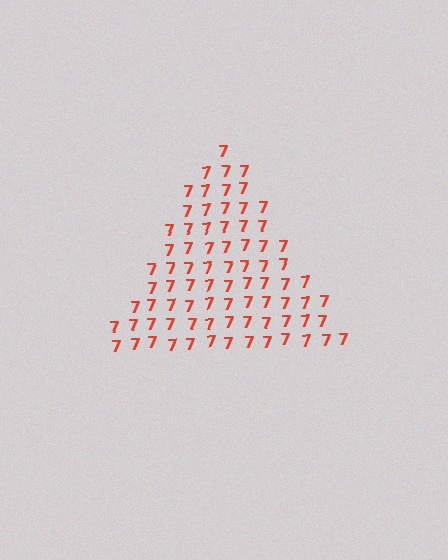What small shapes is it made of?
It is made of small digit 7's.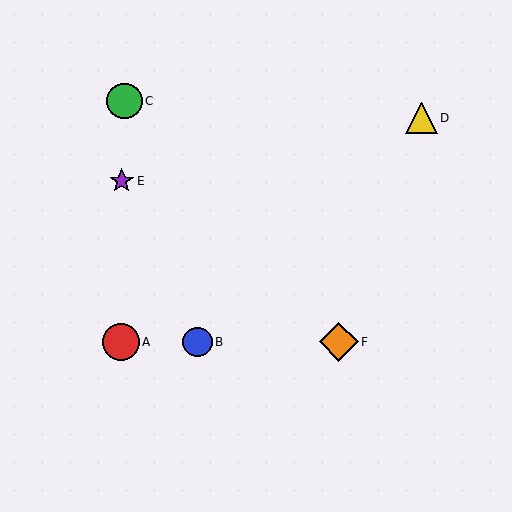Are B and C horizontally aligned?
No, B is at y≈342 and C is at y≈101.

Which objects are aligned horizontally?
Objects A, B, F are aligned horizontally.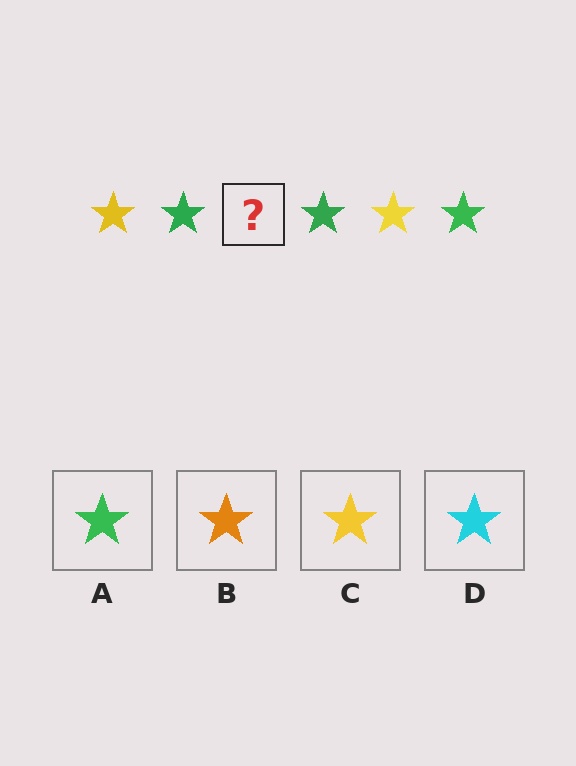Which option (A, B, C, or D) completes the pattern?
C.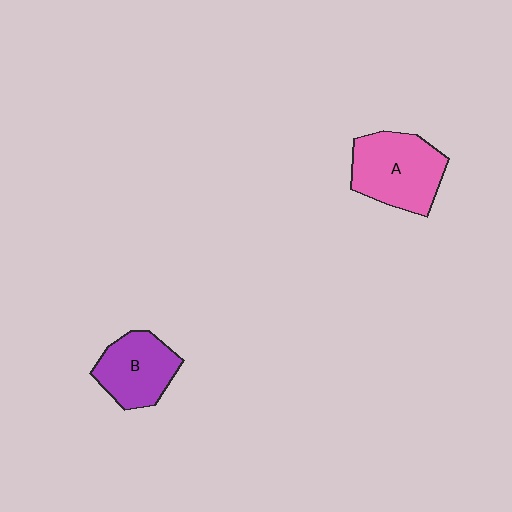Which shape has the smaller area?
Shape B (purple).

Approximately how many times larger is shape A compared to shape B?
Approximately 1.3 times.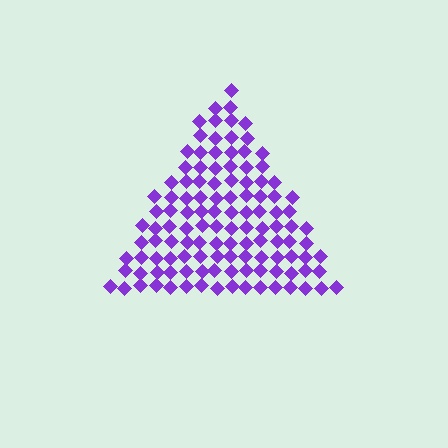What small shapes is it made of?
It is made of small diamonds.